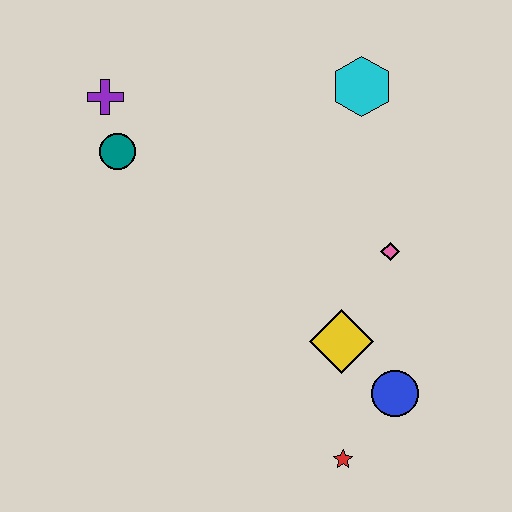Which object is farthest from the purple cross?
The red star is farthest from the purple cross.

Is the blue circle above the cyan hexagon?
No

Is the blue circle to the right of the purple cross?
Yes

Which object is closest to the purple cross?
The teal circle is closest to the purple cross.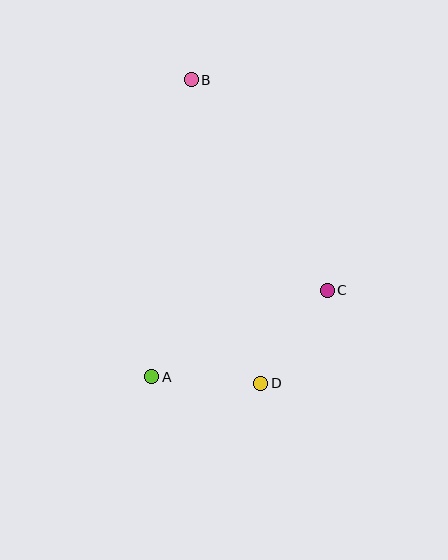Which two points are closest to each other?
Points A and D are closest to each other.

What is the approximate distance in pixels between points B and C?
The distance between B and C is approximately 250 pixels.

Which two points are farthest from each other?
Points B and D are farthest from each other.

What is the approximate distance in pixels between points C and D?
The distance between C and D is approximately 115 pixels.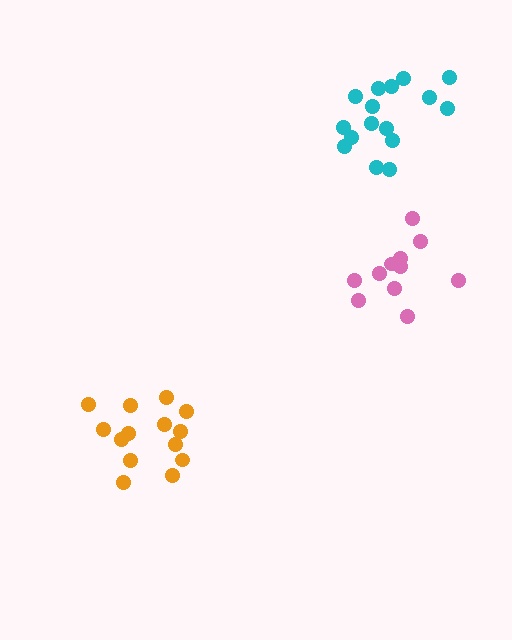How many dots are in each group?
Group 1: 11 dots, Group 2: 14 dots, Group 3: 16 dots (41 total).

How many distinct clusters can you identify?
There are 3 distinct clusters.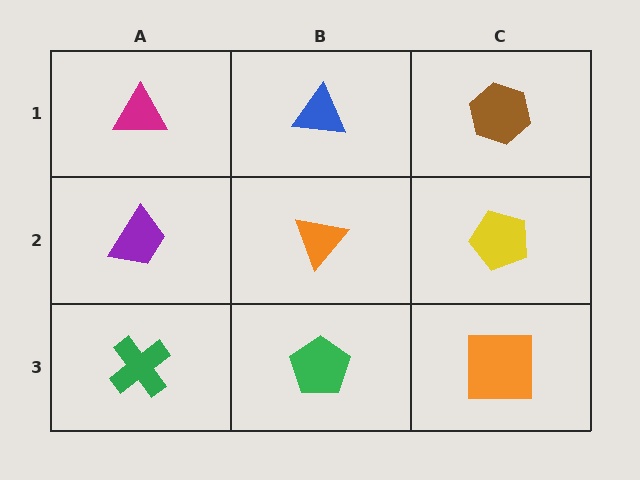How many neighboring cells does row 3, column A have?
2.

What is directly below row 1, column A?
A purple trapezoid.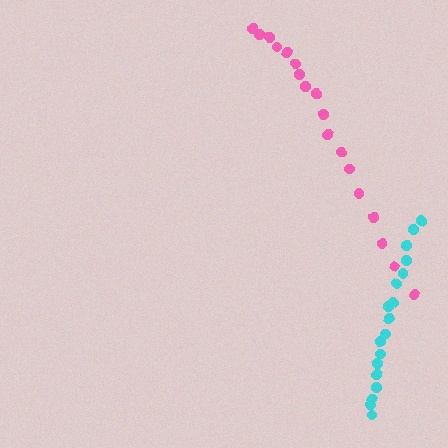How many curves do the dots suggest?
There are 2 distinct paths.